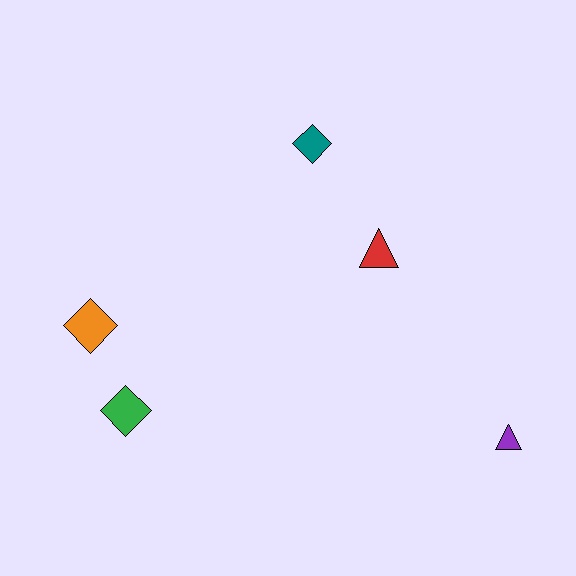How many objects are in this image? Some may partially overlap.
There are 5 objects.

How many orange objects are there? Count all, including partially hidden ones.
There is 1 orange object.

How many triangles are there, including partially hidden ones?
There are 2 triangles.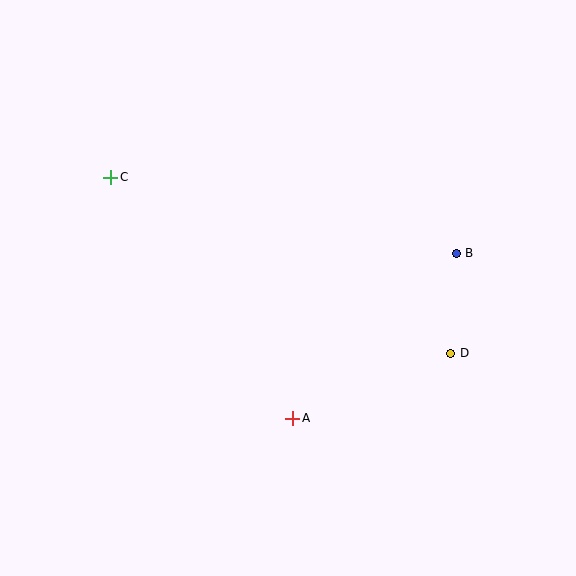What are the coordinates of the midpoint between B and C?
The midpoint between B and C is at (284, 215).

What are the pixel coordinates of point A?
Point A is at (293, 418).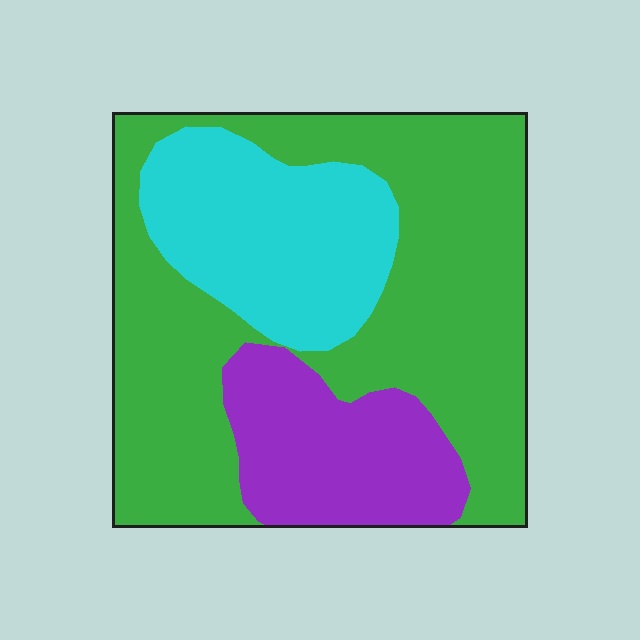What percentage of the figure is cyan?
Cyan covers around 25% of the figure.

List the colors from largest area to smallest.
From largest to smallest: green, cyan, purple.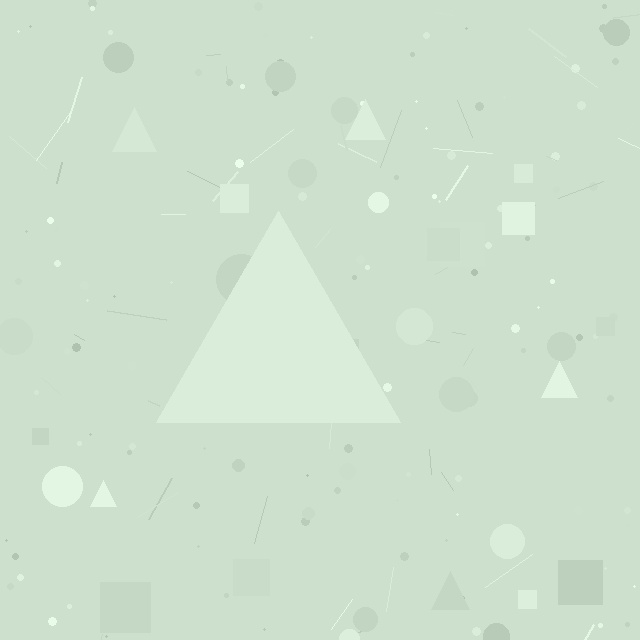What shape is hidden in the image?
A triangle is hidden in the image.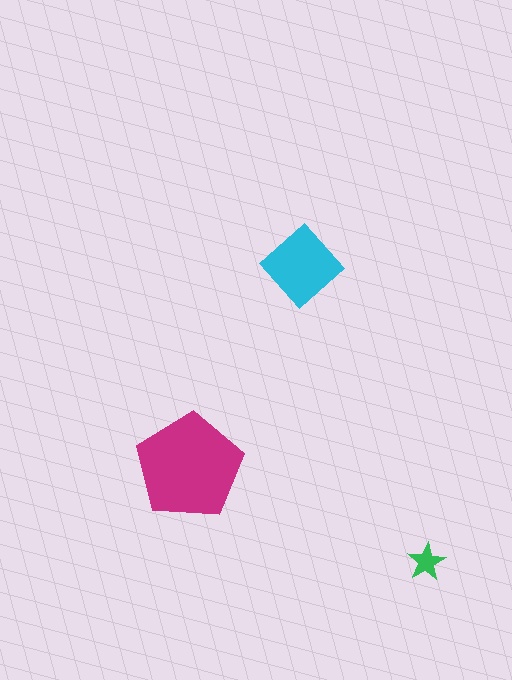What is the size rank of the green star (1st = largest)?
3rd.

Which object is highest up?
The cyan diamond is topmost.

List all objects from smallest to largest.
The green star, the cyan diamond, the magenta pentagon.